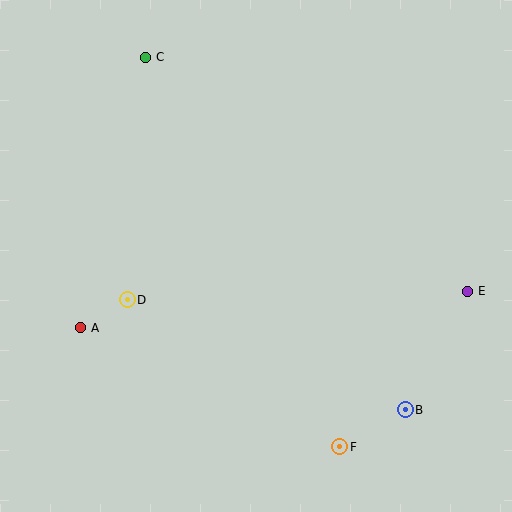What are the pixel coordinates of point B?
Point B is at (405, 410).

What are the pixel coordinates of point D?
Point D is at (127, 300).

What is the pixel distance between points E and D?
The distance between E and D is 340 pixels.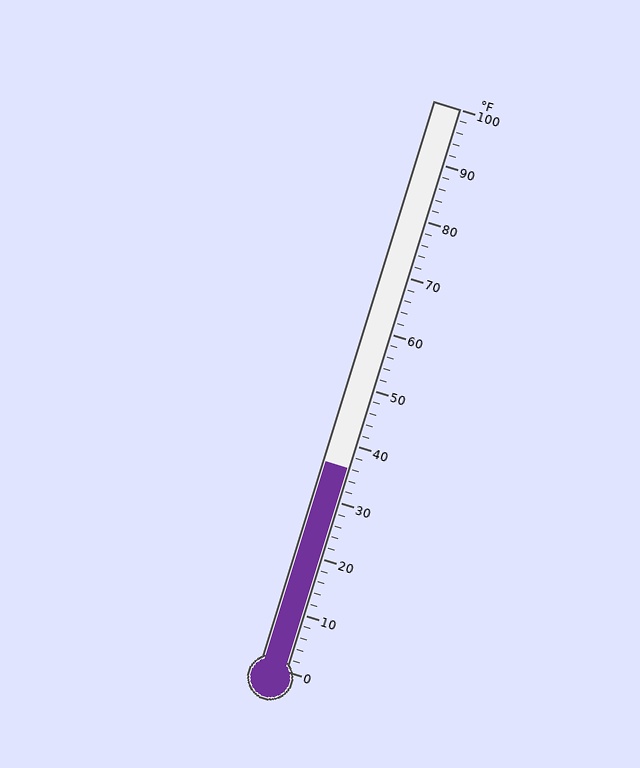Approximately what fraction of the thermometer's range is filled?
The thermometer is filled to approximately 35% of its range.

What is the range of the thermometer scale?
The thermometer scale ranges from 0°F to 100°F.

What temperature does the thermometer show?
The thermometer shows approximately 36°F.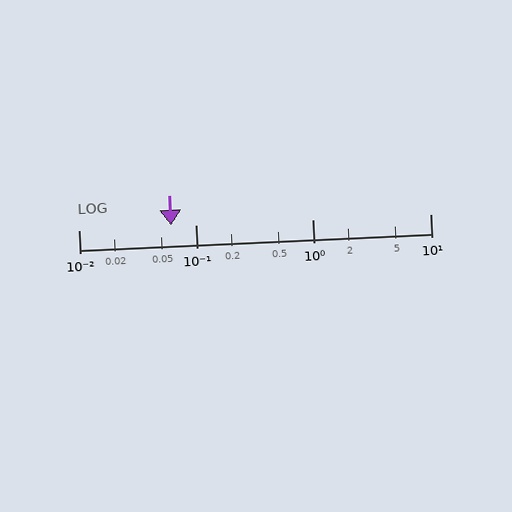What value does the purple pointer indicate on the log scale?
The pointer indicates approximately 0.061.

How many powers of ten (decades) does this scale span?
The scale spans 3 decades, from 0.01 to 10.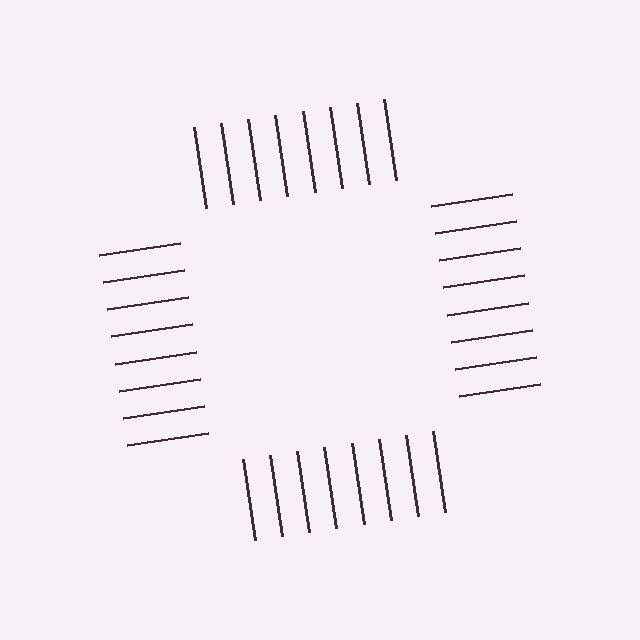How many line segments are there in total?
32 — 8 along each of the 4 edges.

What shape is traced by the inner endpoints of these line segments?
An illusory square — the line segments terminate on its edges but no continuous stroke is drawn.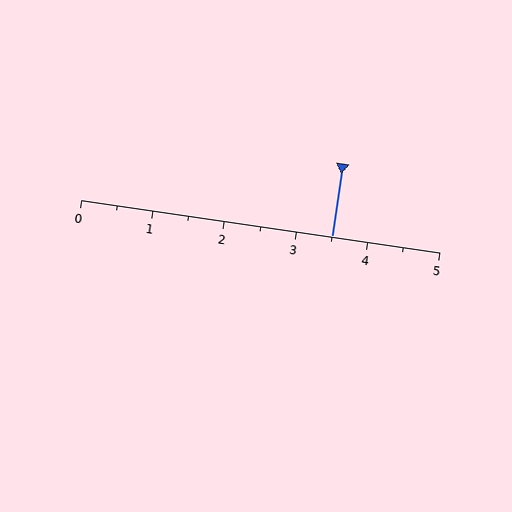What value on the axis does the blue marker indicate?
The marker indicates approximately 3.5.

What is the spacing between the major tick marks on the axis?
The major ticks are spaced 1 apart.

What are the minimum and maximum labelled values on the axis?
The axis runs from 0 to 5.